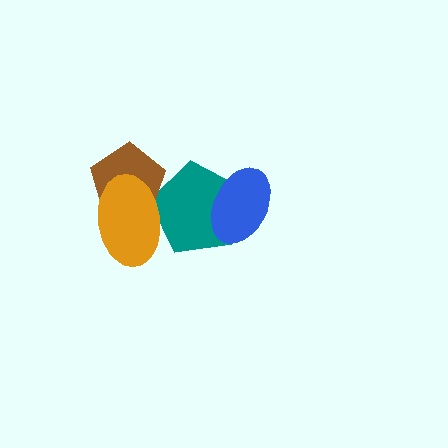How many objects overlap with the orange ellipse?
2 objects overlap with the orange ellipse.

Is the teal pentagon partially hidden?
Yes, it is partially covered by another shape.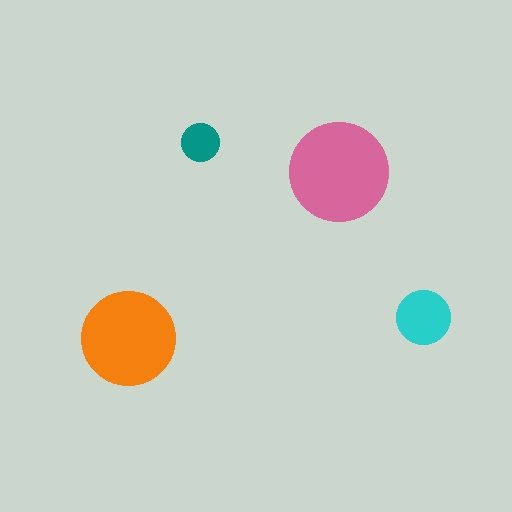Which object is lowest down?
The orange circle is bottommost.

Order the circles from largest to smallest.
the pink one, the orange one, the cyan one, the teal one.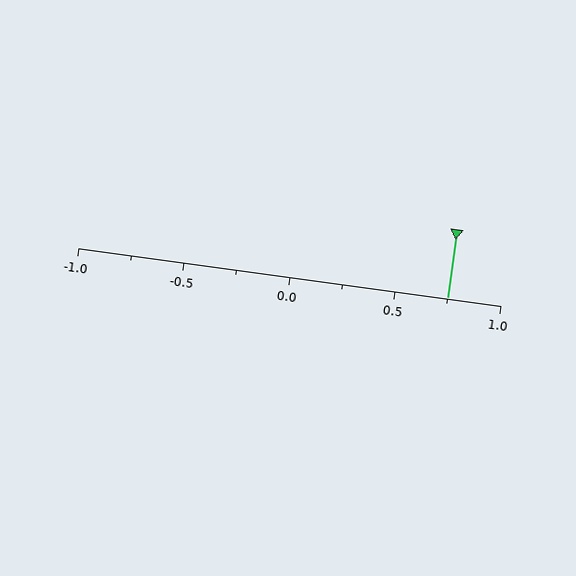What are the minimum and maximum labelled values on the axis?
The axis runs from -1.0 to 1.0.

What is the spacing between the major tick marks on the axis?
The major ticks are spaced 0.5 apart.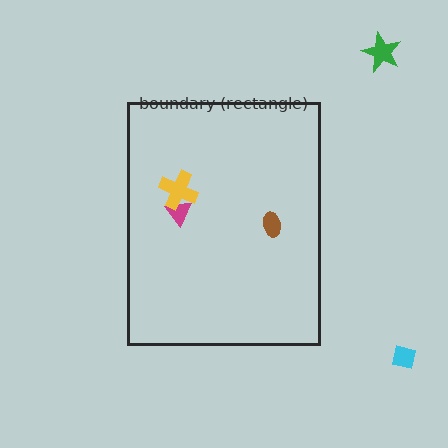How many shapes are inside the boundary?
3 inside, 2 outside.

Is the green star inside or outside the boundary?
Outside.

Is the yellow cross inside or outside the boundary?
Inside.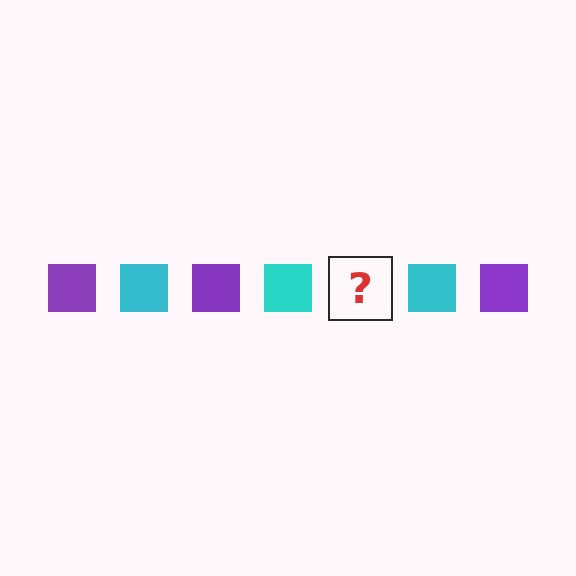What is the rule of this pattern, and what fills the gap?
The rule is that the pattern cycles through purple, cyan squares. The gap should be filled with a purple square.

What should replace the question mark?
The question mark should be replaced with a purple square.